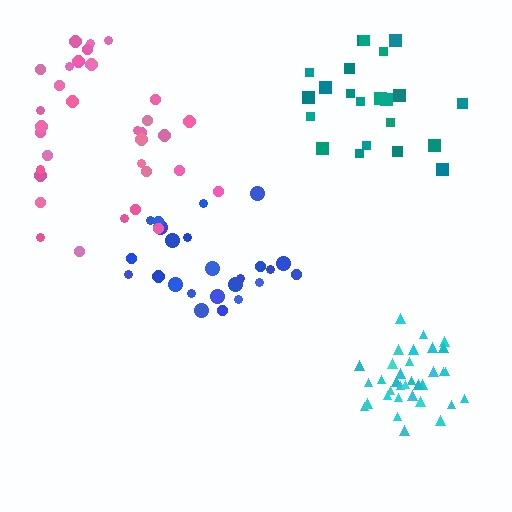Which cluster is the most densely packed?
Cyan.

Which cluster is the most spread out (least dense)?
Pink.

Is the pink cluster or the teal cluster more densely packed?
Teal.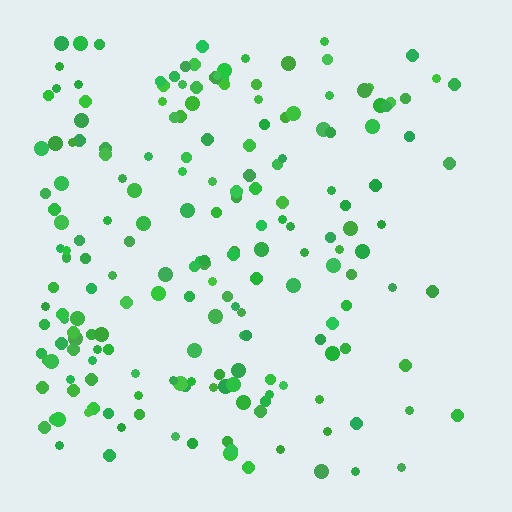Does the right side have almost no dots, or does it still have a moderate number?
Still a moderate number, just noticeably fewer than the left.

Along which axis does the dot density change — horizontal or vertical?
Horizontal.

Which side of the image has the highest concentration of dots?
The left.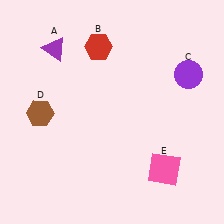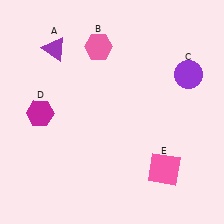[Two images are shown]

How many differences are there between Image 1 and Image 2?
There are 2 differences between the two images.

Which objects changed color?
B changed from red to pink. D changed from brown to magenta.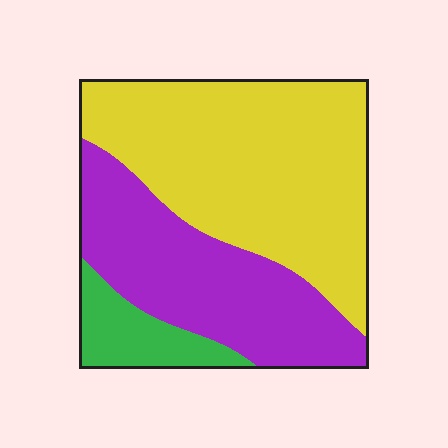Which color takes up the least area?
Green, at roughly 10%.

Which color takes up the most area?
Yellow, at roughly 55%.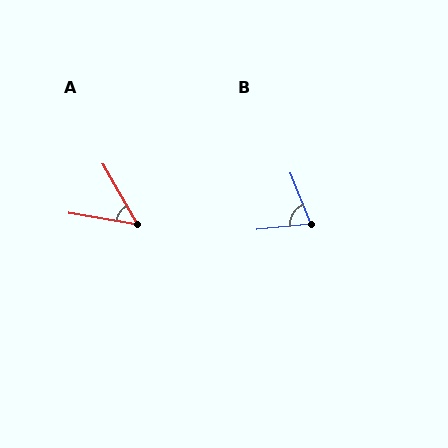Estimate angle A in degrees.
Approximately 50 degrees.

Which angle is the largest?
B, at approximately 74 degrees.